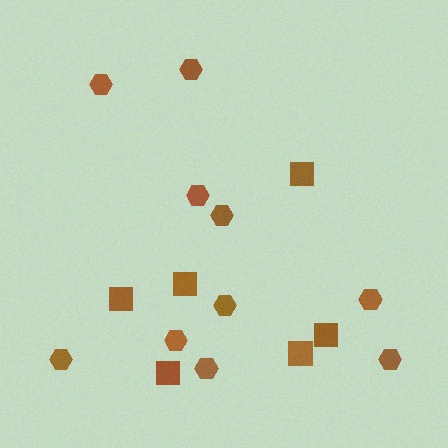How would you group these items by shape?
There are 2 groups: one group of squares (6) and one group of hexagons (10).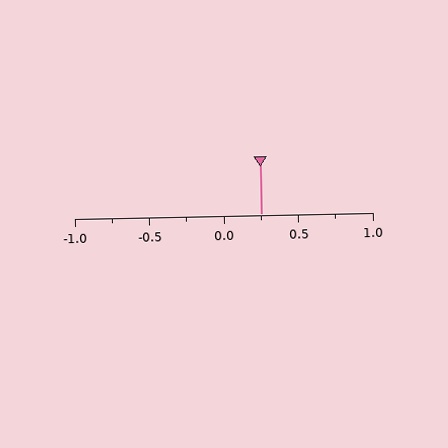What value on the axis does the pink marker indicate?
The marker indicates approximately 0.25.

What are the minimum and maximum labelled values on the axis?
The axis runs from -1.0 to 1.0.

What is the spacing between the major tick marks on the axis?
The major ticks are spaced 0.5 apart.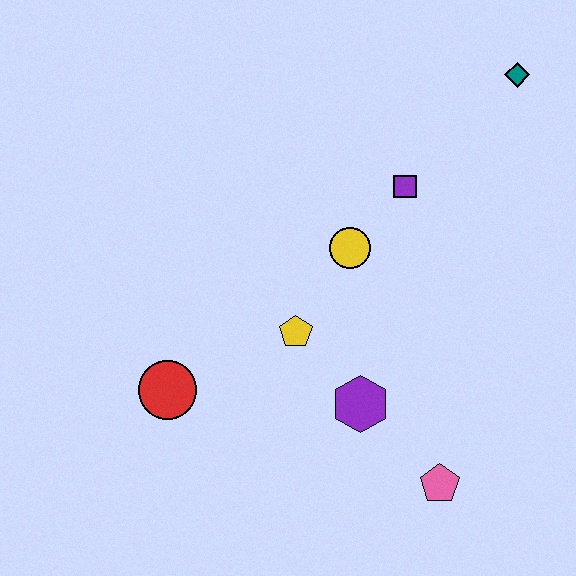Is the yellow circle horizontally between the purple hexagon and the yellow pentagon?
Yes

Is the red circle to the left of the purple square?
Yes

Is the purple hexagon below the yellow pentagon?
Yes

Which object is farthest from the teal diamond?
The red circle is farthest from the teal diamond.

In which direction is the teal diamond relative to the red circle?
The teal diamond is to the right of the red circle.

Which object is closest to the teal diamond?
The purple square is closest to the teal diamond.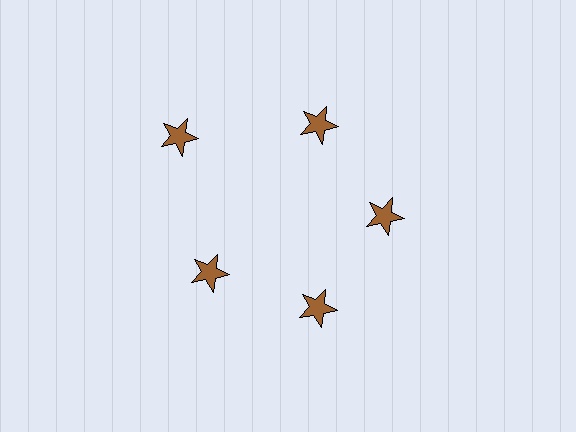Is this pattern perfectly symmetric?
No. The 5 brown stars are arranged in a ring, but one element near the 10 o'clock position is pushed outward from the center, breaking the 5-fold rotational symmetry.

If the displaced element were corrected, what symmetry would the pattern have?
It would have 5-fold rotational symmetry — the pattern would map onto itself every 72 degrees.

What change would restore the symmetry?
The symmetry would be restored by moving it inward, back onto the ring so that all 5 stars sit at equal angles and equal distance from the center.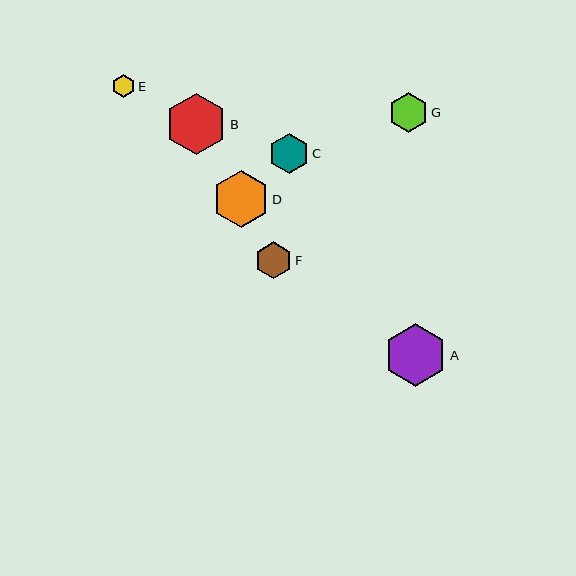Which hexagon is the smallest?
Hexagon E is the smallest with a size of approximately 23 pixels.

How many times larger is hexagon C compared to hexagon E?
Hexagon C is approximately 1.7 times the size of hexagon E.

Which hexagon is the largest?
Hexagon A is the largest with a size of approximately 63 pixels.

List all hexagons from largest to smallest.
From largest to smallest: A, B, D, C, G, F, E.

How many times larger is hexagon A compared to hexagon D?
Hexagon A is approximately 1.1 times the size of hexagon D.